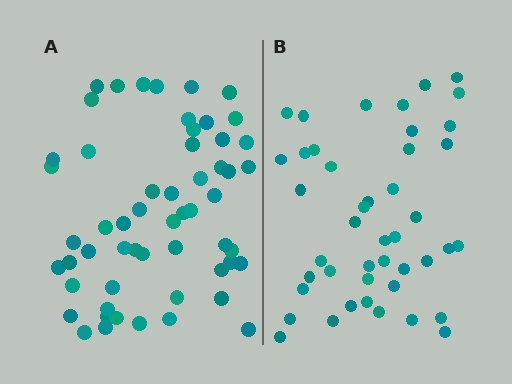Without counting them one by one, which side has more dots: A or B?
Region A (the left region) has more dots.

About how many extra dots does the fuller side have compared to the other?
Region A has roughly 12 or so more dots than region B.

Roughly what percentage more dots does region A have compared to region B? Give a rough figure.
About 25% more.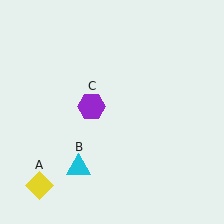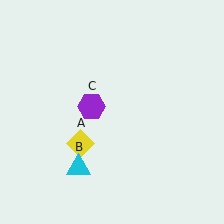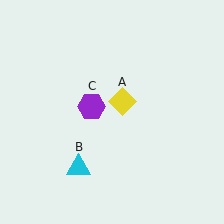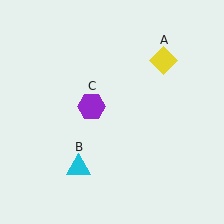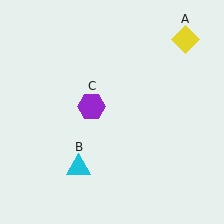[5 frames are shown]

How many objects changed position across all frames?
1 object changed position: yellow diamond (object A).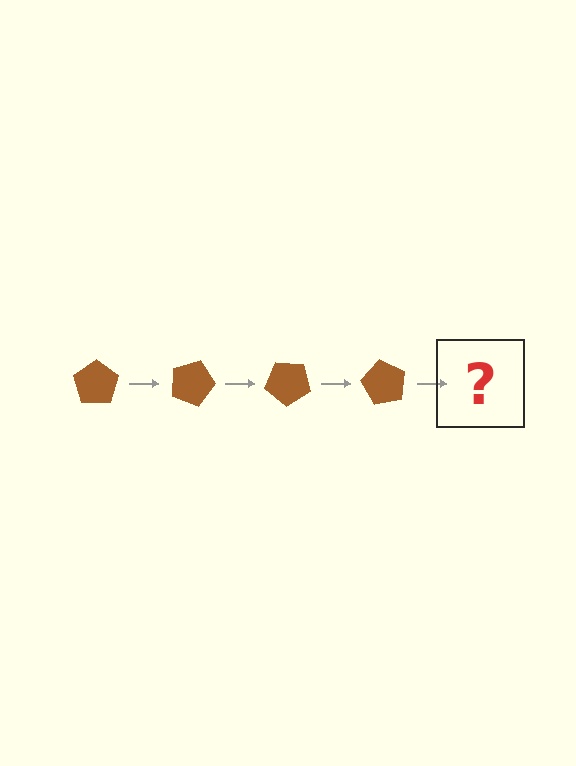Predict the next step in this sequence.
The next step is a brown pentagon rotated 80 degrees.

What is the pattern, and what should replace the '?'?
The pattern is that the pentagon rotates 20 degrees each step. The '?' should be a brown pentagon rotated 80 degrees.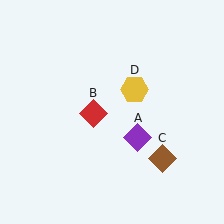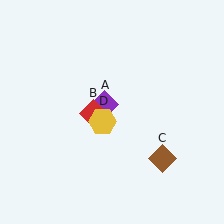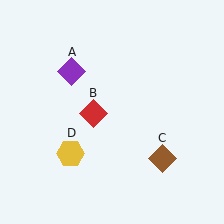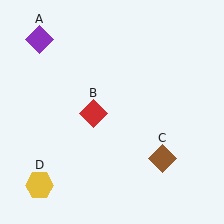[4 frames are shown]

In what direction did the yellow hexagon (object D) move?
The yellow hexagon (object D) moved down and to the left.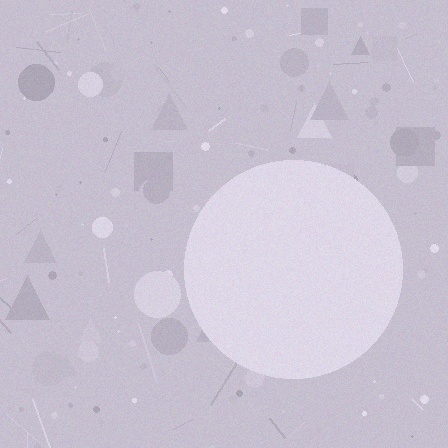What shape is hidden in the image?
A circle is hidden in the image.